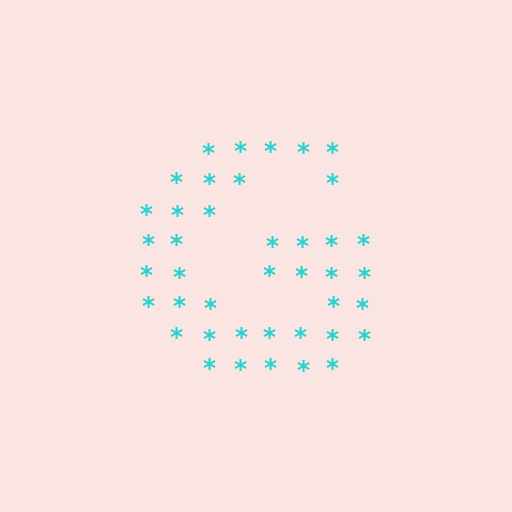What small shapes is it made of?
It is made of small asterisks.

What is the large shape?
The large shape is the letter G.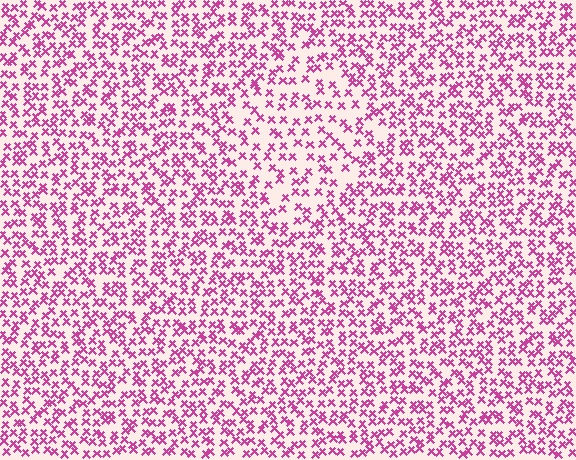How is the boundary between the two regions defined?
The boundary is defined by a change in element density (approximately 1.6x ratio). All elements are the same color, size, and shape.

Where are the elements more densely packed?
The elements are more densely packed outside the diamond boundary.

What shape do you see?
I see a diamond.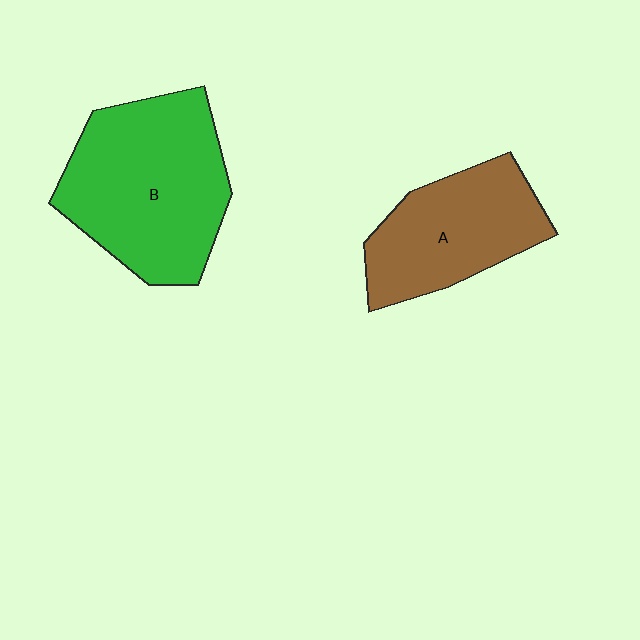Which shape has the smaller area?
Shape A (brown).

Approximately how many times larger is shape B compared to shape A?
Approximately 1.4 times.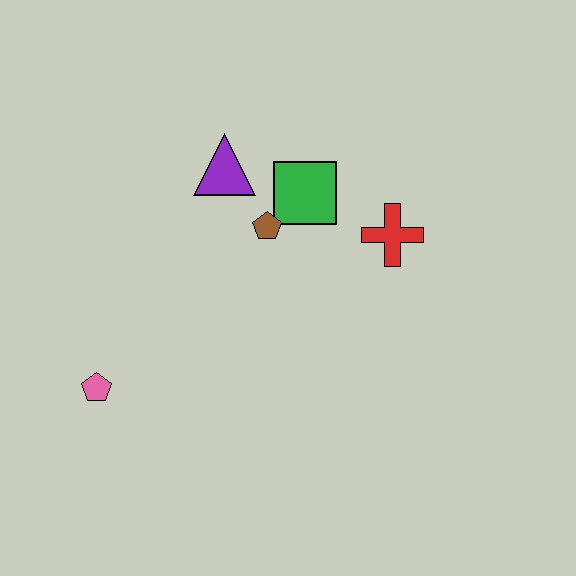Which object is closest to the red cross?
The green square is closest to the red cross.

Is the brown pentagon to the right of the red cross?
No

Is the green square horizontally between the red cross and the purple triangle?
Yes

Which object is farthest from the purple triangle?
The pink pentagon is farthest from the purple triangle.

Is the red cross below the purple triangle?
Yes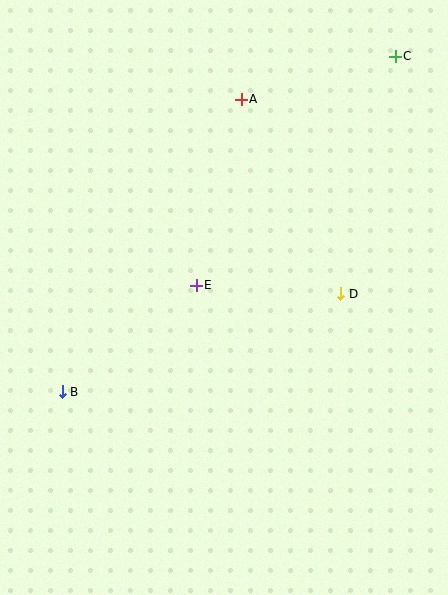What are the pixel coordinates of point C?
Point C is at (395, 56).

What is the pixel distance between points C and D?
The distance between C and D is 244 pixels.